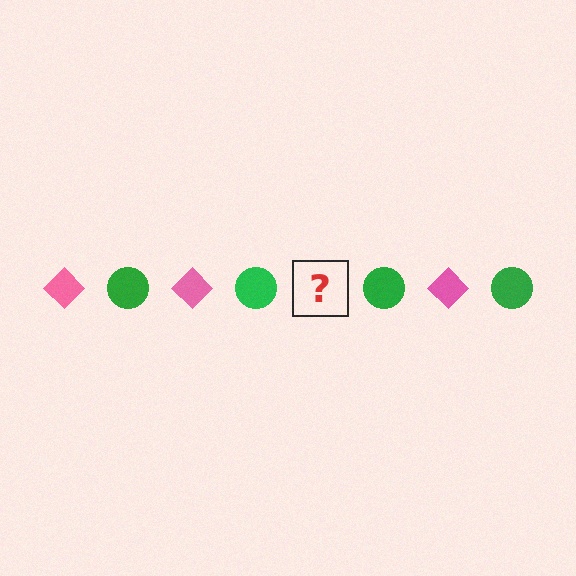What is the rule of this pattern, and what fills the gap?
The rule is that the pattern alternates between pink diamond and green circle. The gap should be filled with a pink diamond.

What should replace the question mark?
The question mark should be replaced with a pink diamond.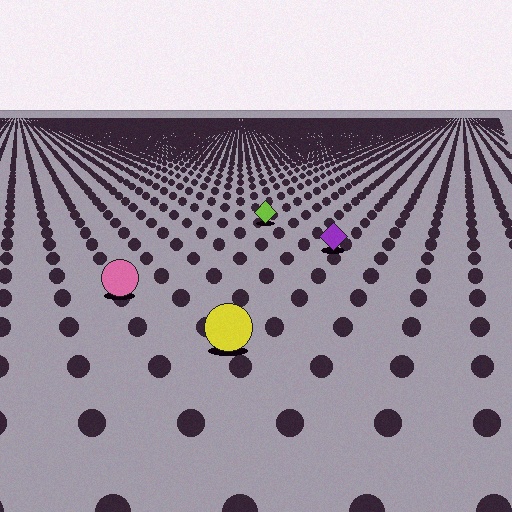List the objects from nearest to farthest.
From nearest to farthest: the yellow circle, the pink circle, the purple diamond, the lime diamond.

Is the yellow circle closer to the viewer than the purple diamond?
Yes. The yellow circle is closer — you can tell from the texture gradient: the ground texture is coarser near it.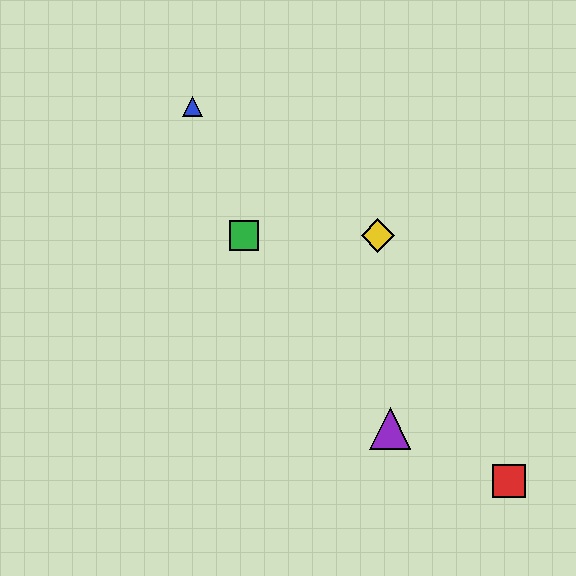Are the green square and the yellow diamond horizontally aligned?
Yes, both are at y≈236.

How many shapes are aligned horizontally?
2 shapes (the green square, the yellow diamond) are aligned horizontally.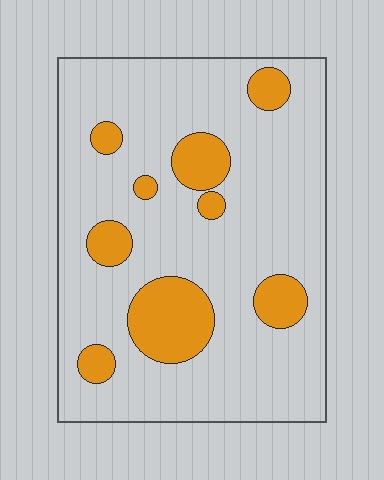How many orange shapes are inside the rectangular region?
9.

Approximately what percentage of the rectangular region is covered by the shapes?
Approximately 20%.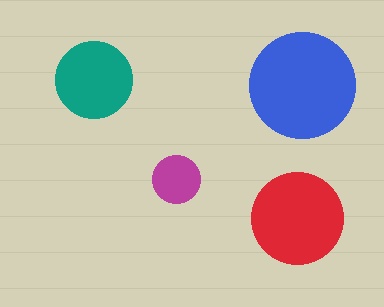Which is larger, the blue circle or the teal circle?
The blue one.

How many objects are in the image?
There are 4 objects in the image.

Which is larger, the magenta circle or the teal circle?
The teal one.